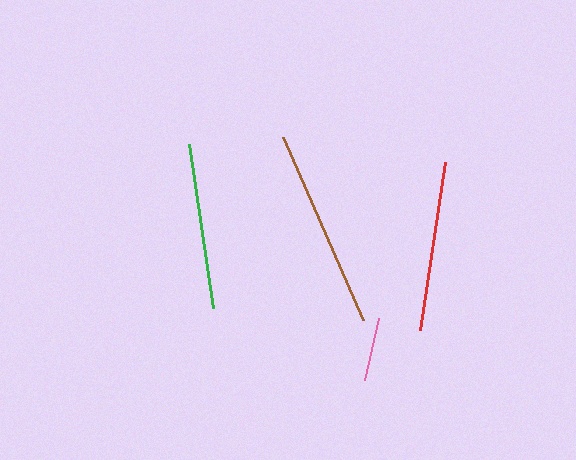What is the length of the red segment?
The red segment is approximately 170 pixels long.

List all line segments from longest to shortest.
From longest to shortest: brown, red, green, pink.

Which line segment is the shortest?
The pink line is the shortest at approximately 64 pixels.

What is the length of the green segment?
The green segment is approximately 165 pixels long.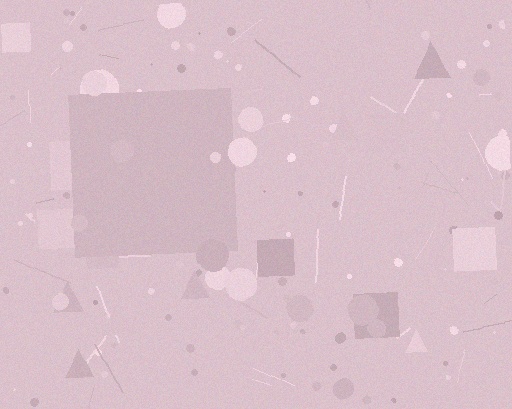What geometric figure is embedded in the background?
A square is embedded in the background.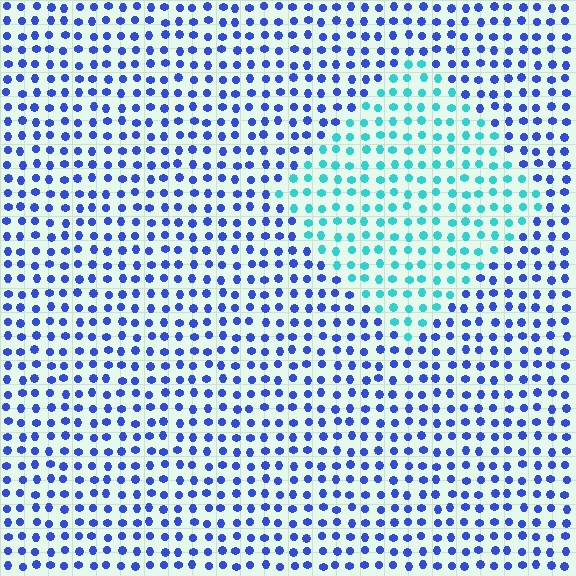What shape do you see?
I see a diamond.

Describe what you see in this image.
The image is filled with small blue elements in a uniform arrangement. A diamond-shaped region is visible where the elements are tinted to a slightly different hue, forming a subtle color boundary.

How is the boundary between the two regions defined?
The boundary is defined purely by a slight shift in hue (about 53 degrees). Spacing, size, and orientation are identical on both sides.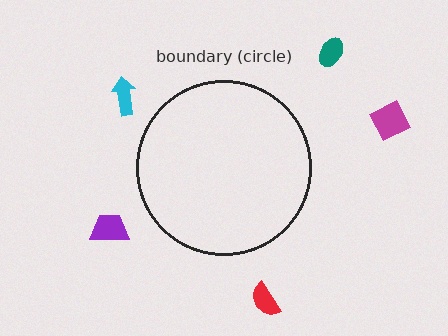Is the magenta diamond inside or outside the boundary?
Outside.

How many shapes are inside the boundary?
0 inside, 5 outside.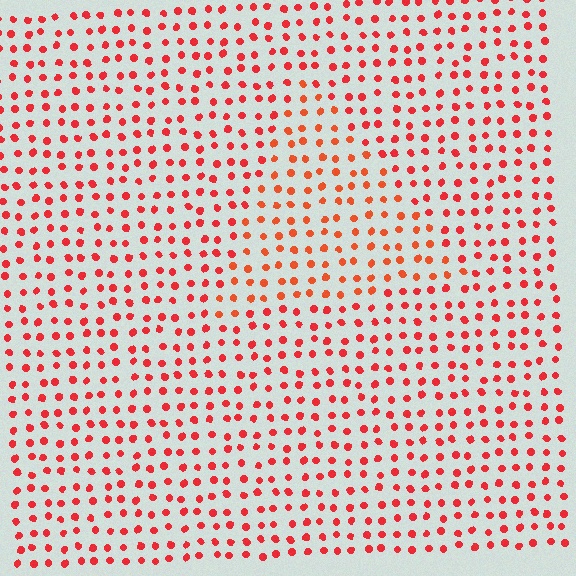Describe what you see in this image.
The image is filled with small red elements in a uniform arrangement. A triangle-shaped region is visible where the elements are tinted to a slightly different hue, forming a subtle color boundary.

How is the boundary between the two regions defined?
The boundary is defined purely by a slight shift in hue (about 16 degrees). Spacing, size, and orientation are identical on both sides.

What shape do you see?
I see a triangle.